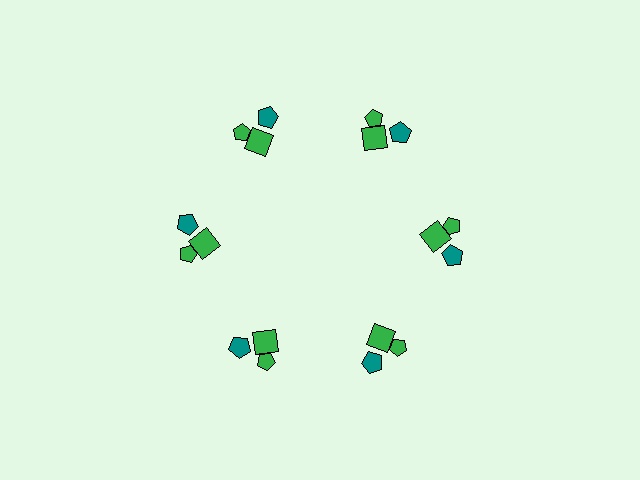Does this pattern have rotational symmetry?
Yes, this pattern has 6-fold rotational symmetry. It looks the same after rotating 60 degrees around the center.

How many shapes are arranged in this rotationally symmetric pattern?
There are 18 shapes, arranged in 6 groups of 3.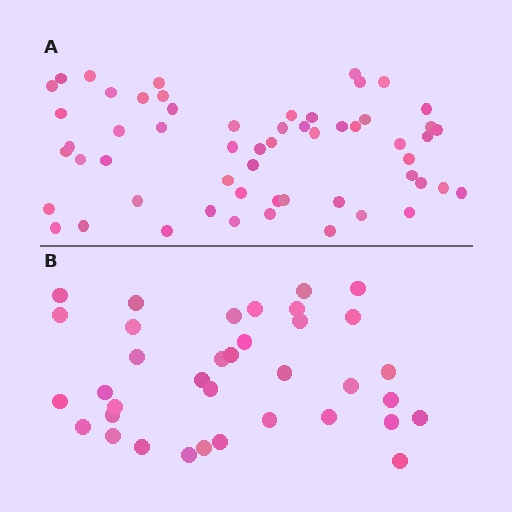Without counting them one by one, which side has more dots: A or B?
Region A (the top region) has more dots.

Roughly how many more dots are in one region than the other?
Region A has approximately 20 more dots than region B.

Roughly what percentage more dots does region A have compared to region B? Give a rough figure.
About 60% more.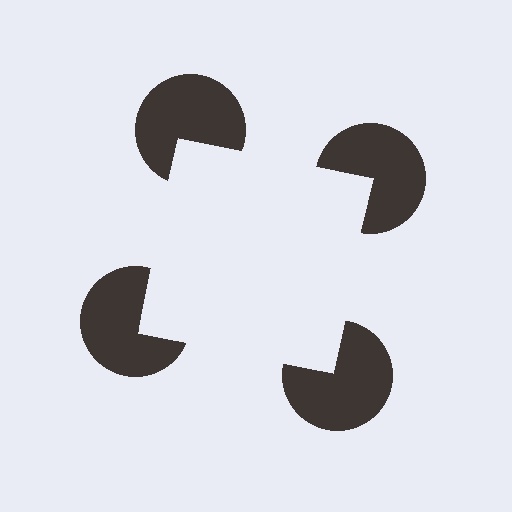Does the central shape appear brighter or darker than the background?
It typically appears slightly brighter than the background, even though no actual brightness change is drawn.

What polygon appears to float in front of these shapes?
An illusory square — its edges are inferred from the aligned wedge cuts in the pac-man discs, not physically drawn.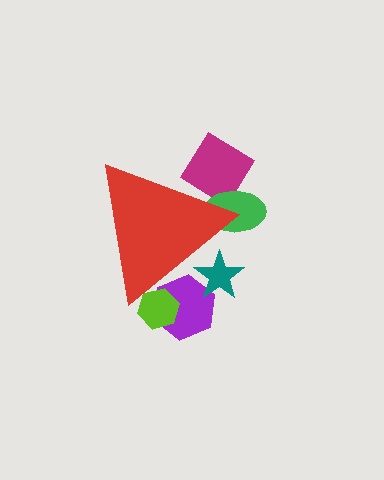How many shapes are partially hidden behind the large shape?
5 shapes are partially hidden.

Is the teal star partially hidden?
Yes, the teal star is partially hidden behind the red triangle.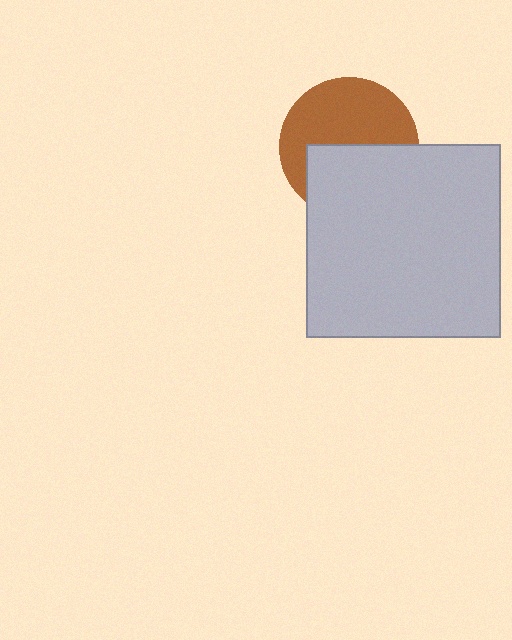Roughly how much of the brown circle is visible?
About half of it is visible (roughly 54%).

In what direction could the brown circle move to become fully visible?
The brown circle could move up. That would shift it out from behind the light gray square entirely.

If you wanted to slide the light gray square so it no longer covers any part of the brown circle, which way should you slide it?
Slide it down — that is the most direct way to separate the two shapes.